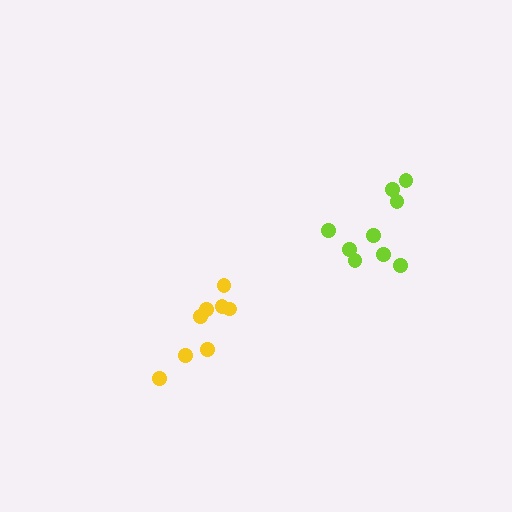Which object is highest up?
The lime cluster is topmost.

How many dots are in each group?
Group 1: 8 dots, Group 2: 9 dots (17 total).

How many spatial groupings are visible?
There are 2 spatial groupings.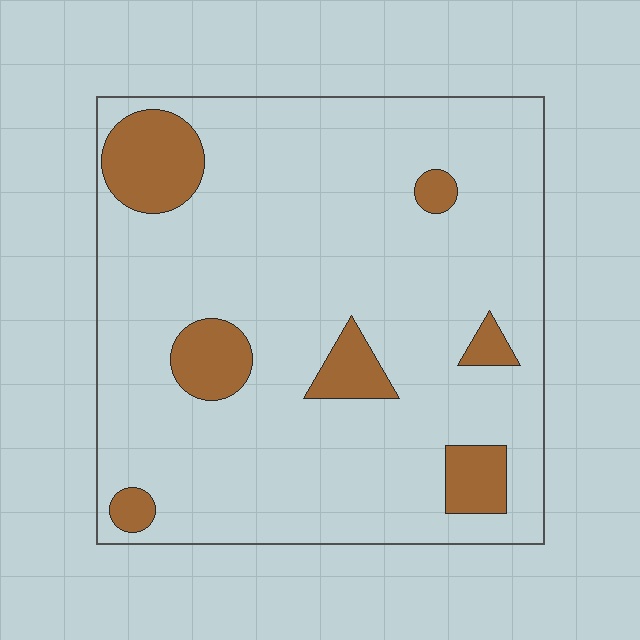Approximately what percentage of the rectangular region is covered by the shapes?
Approximately 15%.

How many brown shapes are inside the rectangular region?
7.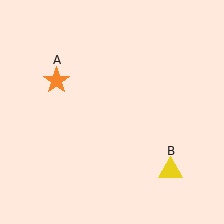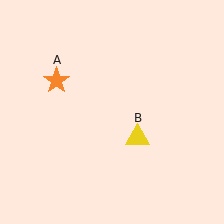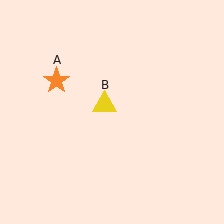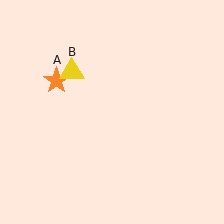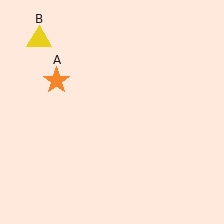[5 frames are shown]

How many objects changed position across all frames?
1 object changed position: yellow triangle (object B).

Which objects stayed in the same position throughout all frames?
Orange star (object A) remained stationary.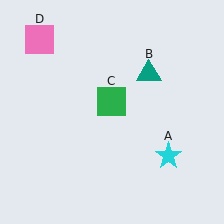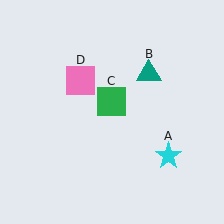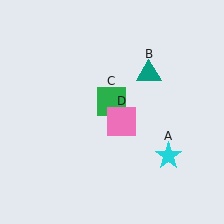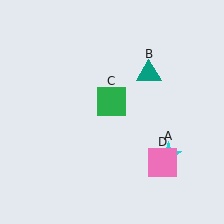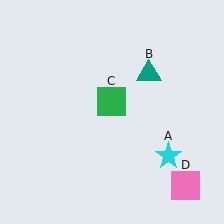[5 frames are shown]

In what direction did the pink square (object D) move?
The pink square (object D) moved down and to the right.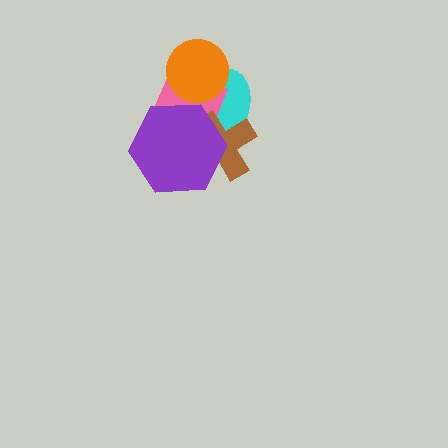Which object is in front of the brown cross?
The purple hexagon is in front of the brown cross.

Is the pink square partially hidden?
Yes, it is partially covered by another shape.